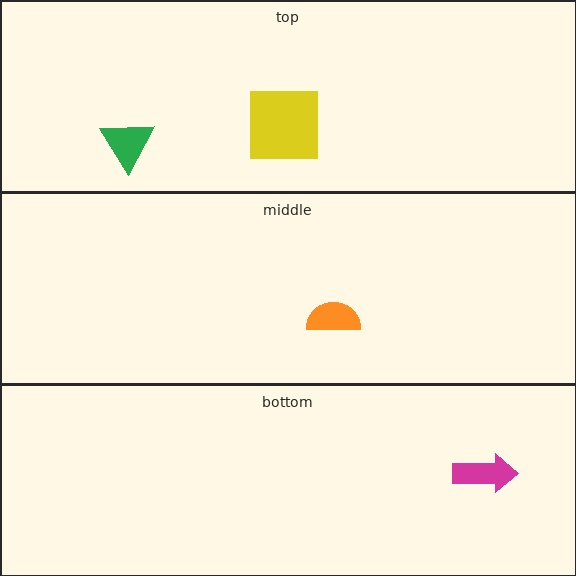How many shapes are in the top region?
2.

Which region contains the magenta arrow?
The bottom region.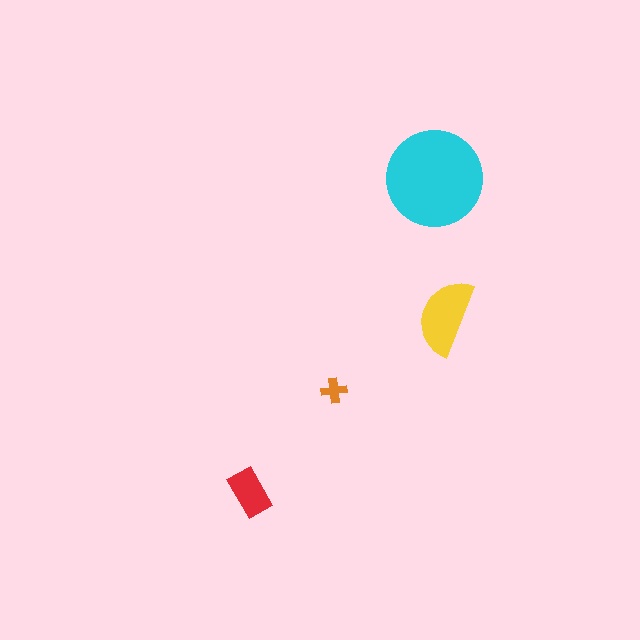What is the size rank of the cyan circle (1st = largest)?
1st.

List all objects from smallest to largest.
The orange cross, the red rectangle, the yellow semicircle, the cyan circle.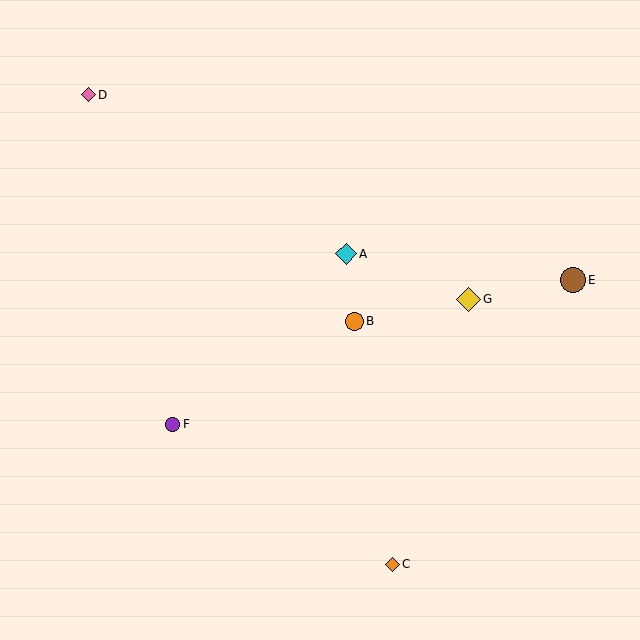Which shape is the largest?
The brown circle (labeled E) is the largest.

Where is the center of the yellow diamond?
The center of the yellow diamond is at (468, 299).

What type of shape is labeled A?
Shape A is a cyan diamond.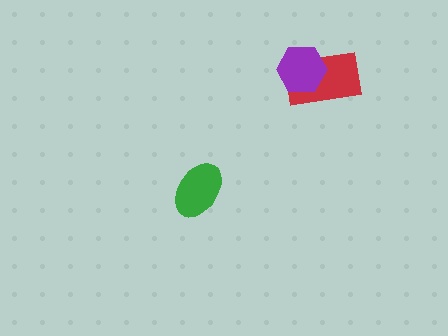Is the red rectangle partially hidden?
Yes, it is partially covered by another shape.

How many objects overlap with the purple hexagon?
1 object overlaps with the purple hexagon.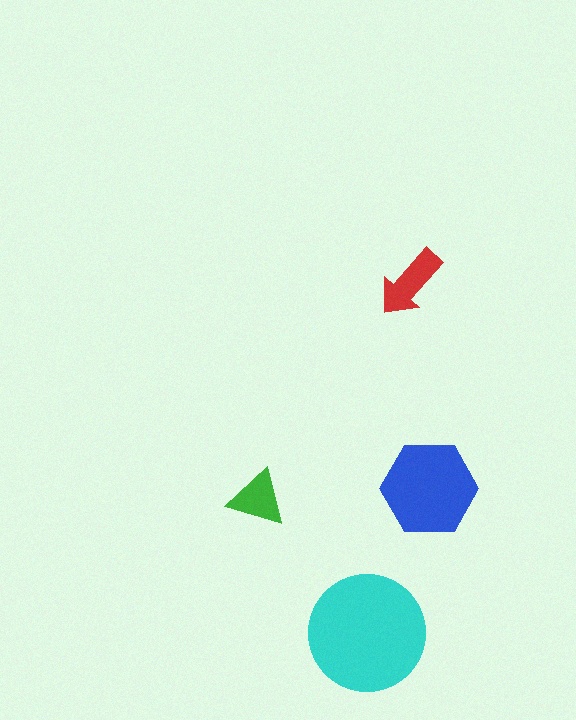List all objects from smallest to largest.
The green triangle, the red arrow, the blue hexagon, the cyan circle.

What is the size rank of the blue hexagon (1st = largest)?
2nd.